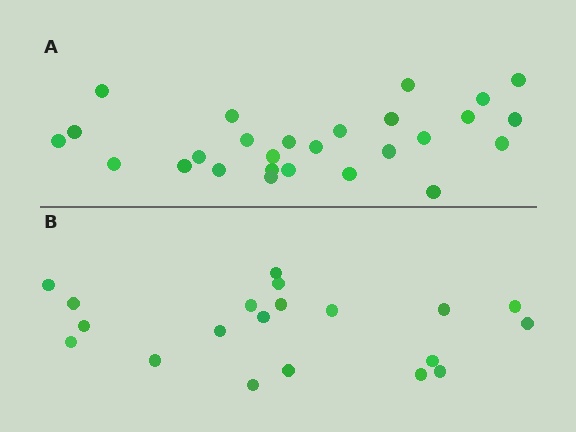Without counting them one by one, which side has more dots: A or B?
Region A (the top region) has more dots.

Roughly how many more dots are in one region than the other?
Region A has roughly 8 or so more dots than region B.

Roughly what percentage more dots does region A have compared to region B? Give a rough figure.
About 35% more.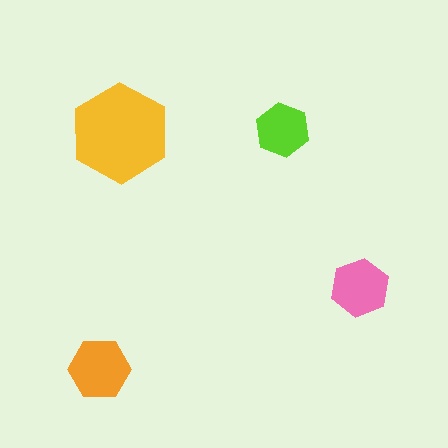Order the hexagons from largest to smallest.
the yellow one, the orange one, the pink one, the lime one.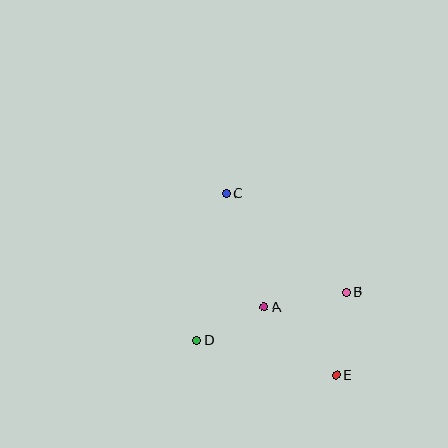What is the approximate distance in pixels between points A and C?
The distance between A and C is approximately 120 pixels.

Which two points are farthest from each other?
Points C and E are farthest from each other.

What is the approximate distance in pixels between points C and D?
The distance between C and D is approximately 150 pixels.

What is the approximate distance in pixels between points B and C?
The distance between B and C is approximately 155 pixels.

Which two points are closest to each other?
Points A and D are closest to each other.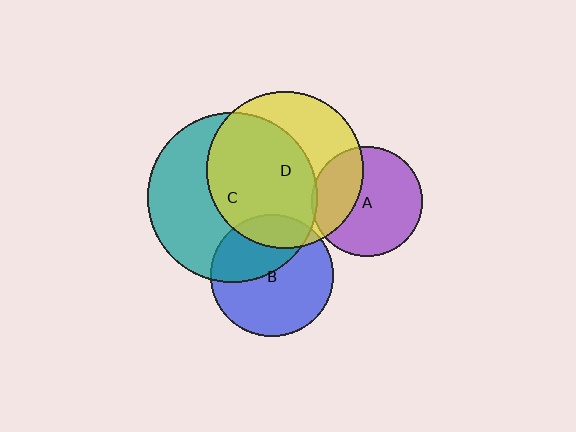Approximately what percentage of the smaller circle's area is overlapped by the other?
Approximately 5%.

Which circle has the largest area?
Circle C (teal).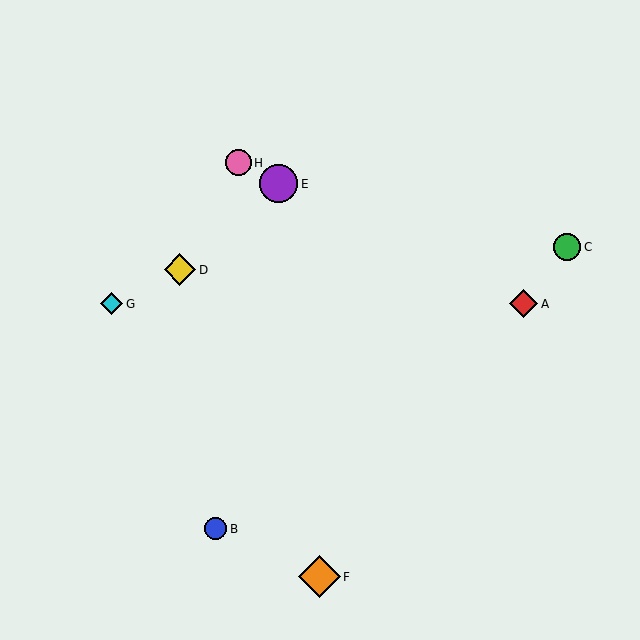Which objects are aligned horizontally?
Objects A, G are aligned horizontally.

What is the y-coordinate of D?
Object D is at y≈270.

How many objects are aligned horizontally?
2 objects (A, G) are aligned horizontally.